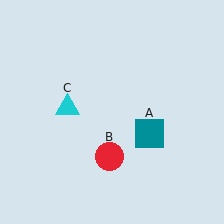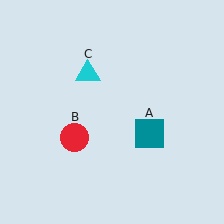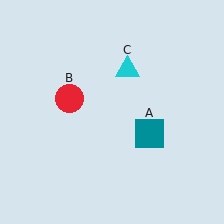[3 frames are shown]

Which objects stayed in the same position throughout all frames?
Teal square (object A) remained stationary.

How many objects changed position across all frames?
2 objects changed position: red circle (object B), cyan triangle (object C).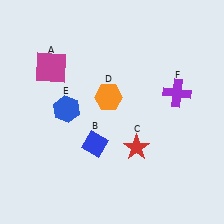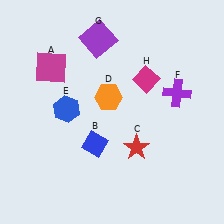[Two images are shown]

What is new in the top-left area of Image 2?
A purple square (G) was added in the top-left area of Image 2.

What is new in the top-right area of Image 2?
A magenta diamond (H) was added in the top-right area of Image 2.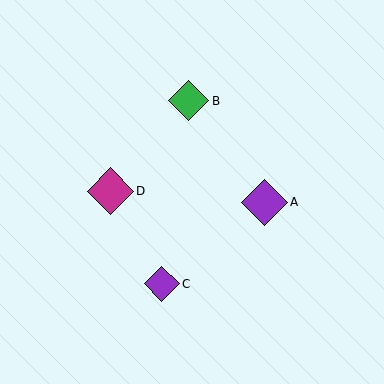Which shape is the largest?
The magenta diamond (labeled D) is the largest.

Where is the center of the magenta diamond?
The center of the magenta diamond is at (110, 191).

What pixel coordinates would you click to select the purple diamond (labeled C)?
Click at (162, 284) to select the purple diamond C.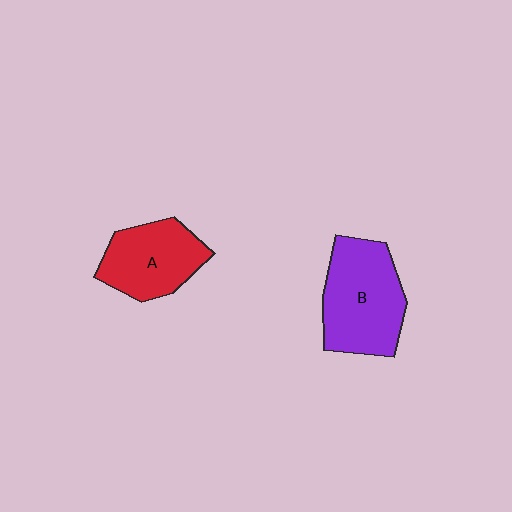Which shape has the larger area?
Shape B (purple).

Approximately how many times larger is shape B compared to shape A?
Approximately 1.3 times.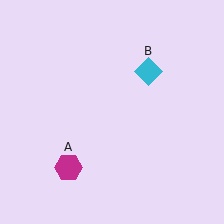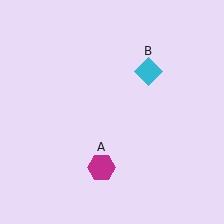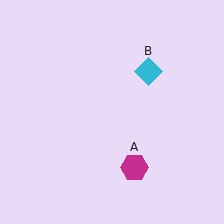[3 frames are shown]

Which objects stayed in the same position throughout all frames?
Cyan diamond (object B) remained stationary.